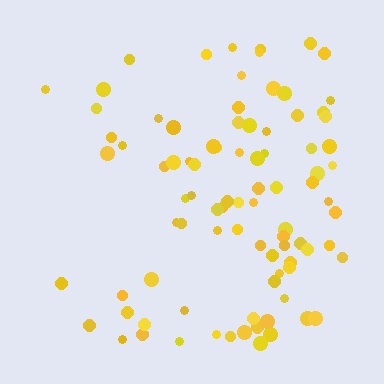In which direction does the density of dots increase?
From left to right, with the right side densest.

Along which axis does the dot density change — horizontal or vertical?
Horizontal.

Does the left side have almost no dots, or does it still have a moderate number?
Still a moderate number, just noticeably fewer than the right.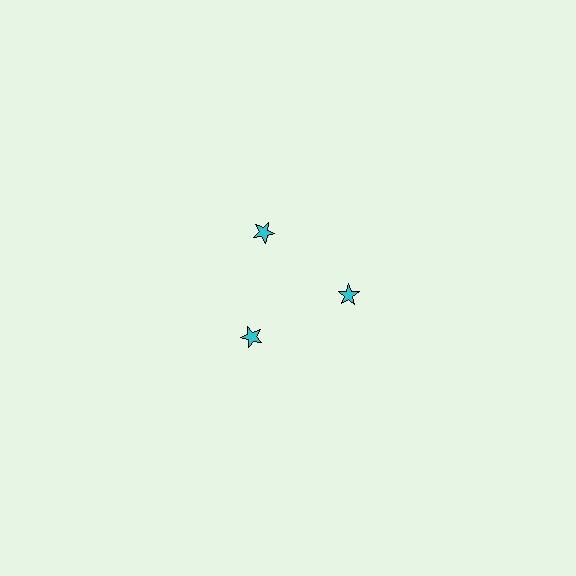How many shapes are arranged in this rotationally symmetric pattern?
There are 3 shapes, arranged in 3 groups of 1.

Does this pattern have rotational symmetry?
Yes, this pattern has 3-fold rotational symmetry. It looks the same after rotating 120 degrees around the center.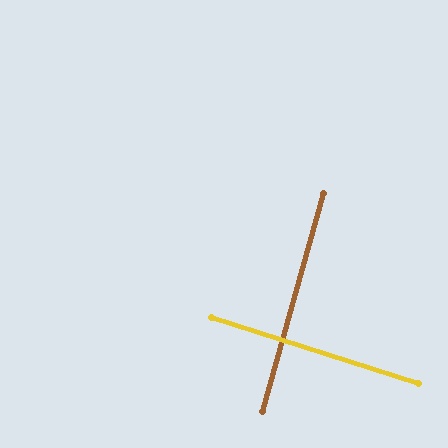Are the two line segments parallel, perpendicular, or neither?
Perpendicular — they meet at approximately 88°.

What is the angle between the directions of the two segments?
Approximately 88 degrees.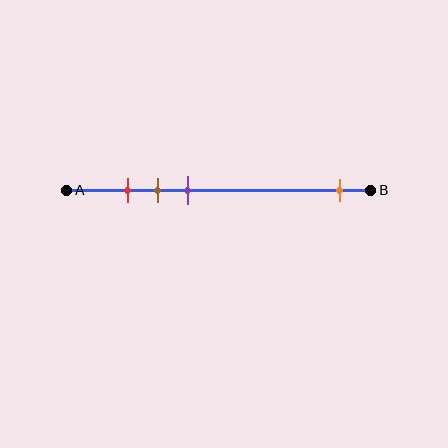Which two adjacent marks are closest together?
The red and brown marks are the closest adjacent pair.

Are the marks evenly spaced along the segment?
No, the marks are not evenly spaced.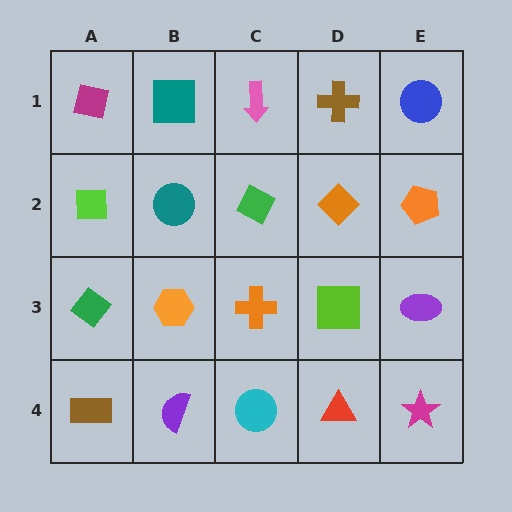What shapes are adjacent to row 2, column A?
A magenta square (row 1, column A), a green diamond (row 3, column A), a teal circle (row 2, column B).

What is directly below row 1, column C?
A green diamond.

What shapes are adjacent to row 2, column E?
A blue circle (row 1, column E), a purple ellipse (row 3, column E), an orange diamond (row 2, column D).